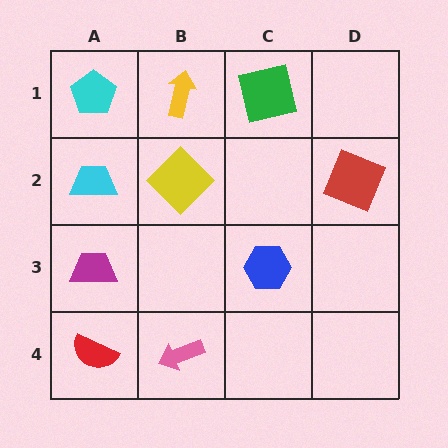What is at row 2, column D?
A red square.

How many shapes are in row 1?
3 shapes.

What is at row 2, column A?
A cyan trapezoid.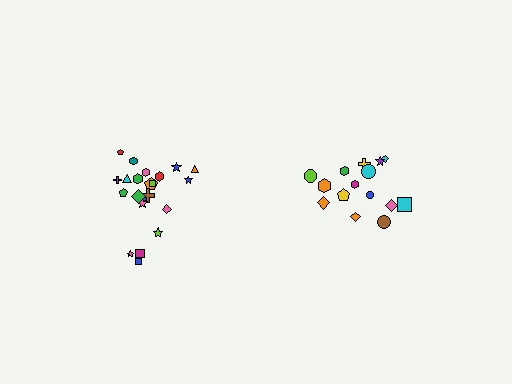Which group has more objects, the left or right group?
The left group.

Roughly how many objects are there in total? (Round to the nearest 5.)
Roughly 35 objects in total.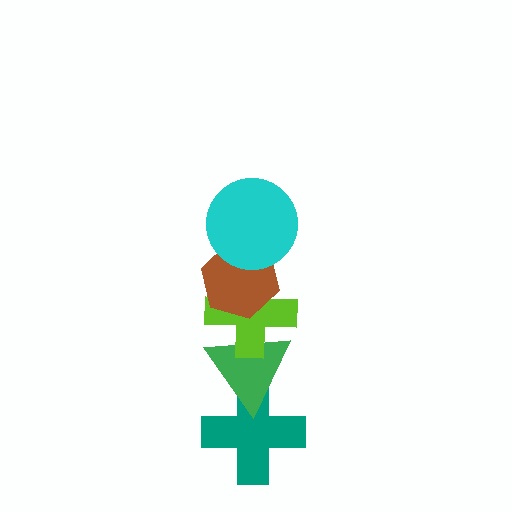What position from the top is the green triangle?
The green triangle is 4th from the top.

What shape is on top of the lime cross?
The brown hexagon is on top of the lime cross.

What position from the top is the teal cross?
The teal cross is 5th from the top.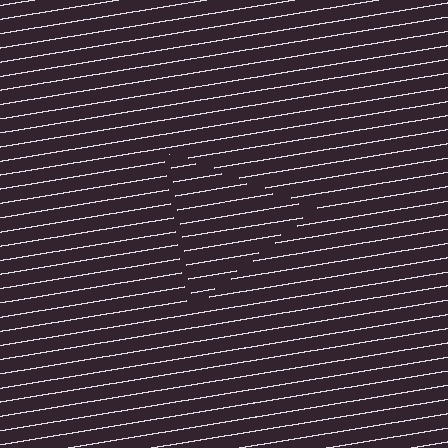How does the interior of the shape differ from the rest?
The interior of the shape contains the same grating, shifted by half a period — the contour is defined by the phase discontinuity where line-ends from the inner and outer gratings abut.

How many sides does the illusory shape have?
3 sides — the line-ends trace a triangle.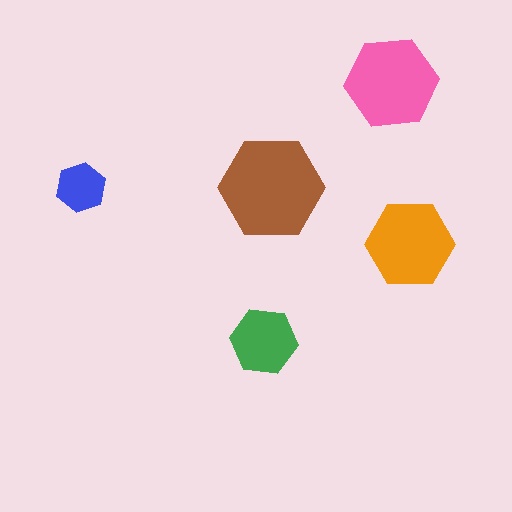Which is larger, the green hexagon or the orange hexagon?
The orange one.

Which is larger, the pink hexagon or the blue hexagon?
The pink one.